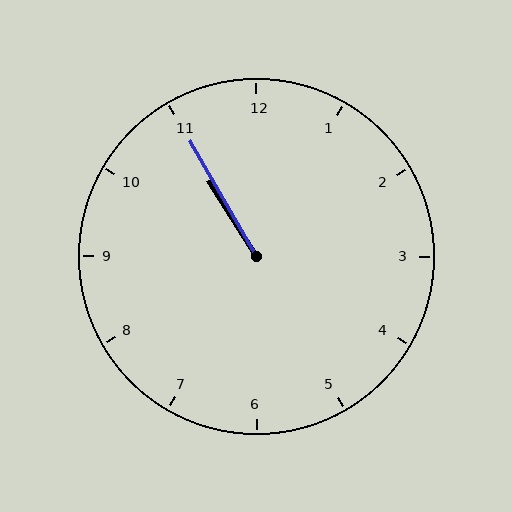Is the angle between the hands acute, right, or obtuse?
It is acute.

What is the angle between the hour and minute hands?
Approximately 2 degrees.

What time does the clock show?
10:55.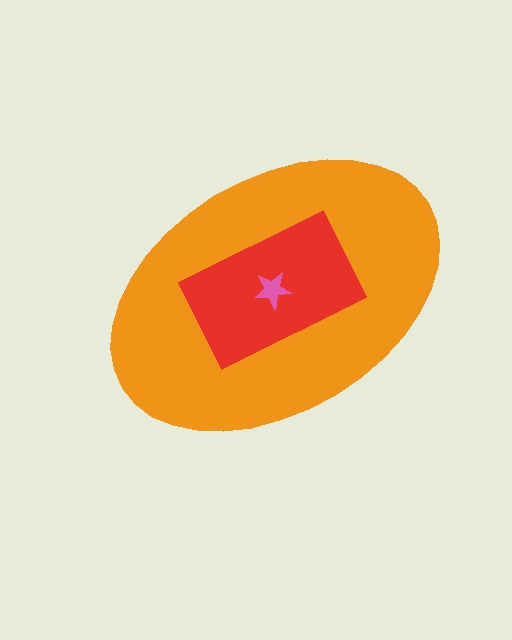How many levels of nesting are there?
3.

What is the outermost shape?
The orange ellipse.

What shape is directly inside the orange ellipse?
The red rectangle.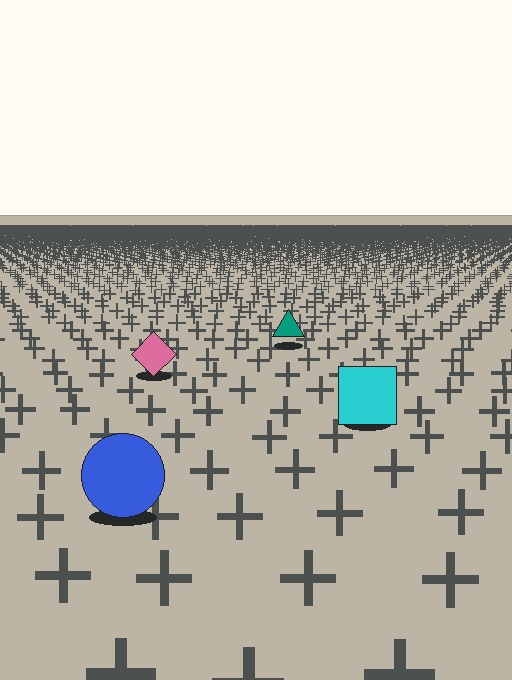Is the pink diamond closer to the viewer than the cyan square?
No. The cyan square is closer — you can tell from the texture gradient: the ground texture is coarser near it.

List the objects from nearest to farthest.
From nearest to farthest: the blue circle, the cyan square, the pink diamond, the teal triangle.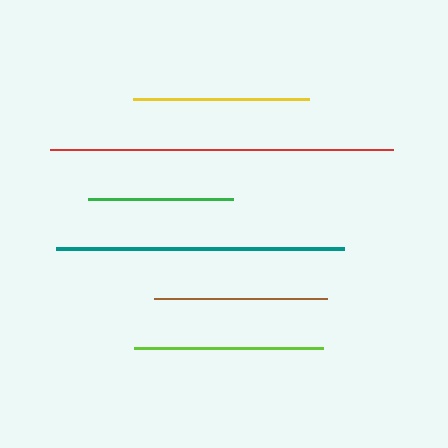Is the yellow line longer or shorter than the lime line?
The lime line is longer than the yellow line.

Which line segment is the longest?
The red line is the longest at approximately 343 pixels.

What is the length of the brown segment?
The brown segment is approximately 173 pixels long.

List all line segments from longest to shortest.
From longest to shortest: red, teal, lime, yellow, brown, green.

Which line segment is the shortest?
The green line is the shortest at approximately 145 pixels.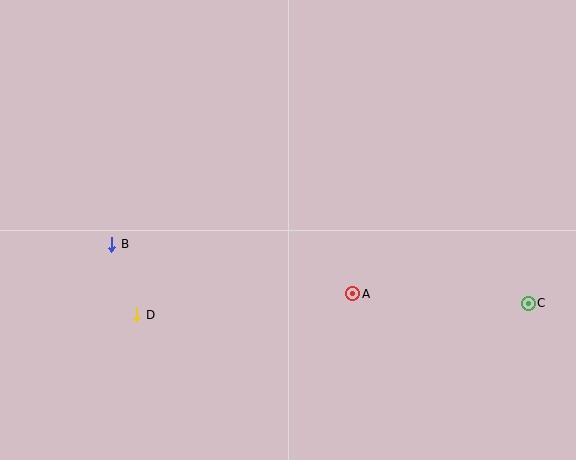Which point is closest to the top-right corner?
Point C is closest to the top-right corner.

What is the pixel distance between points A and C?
The distance between A and C is 176 pixels.